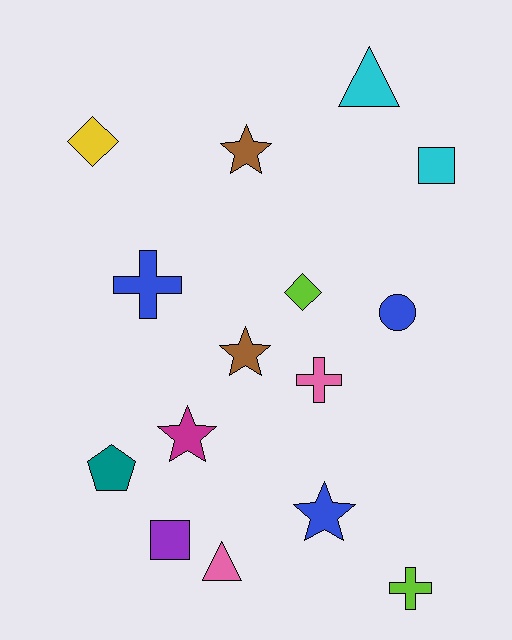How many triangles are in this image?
There are 2 triangles.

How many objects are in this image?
There are 15 objects.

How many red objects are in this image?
There are no red objects.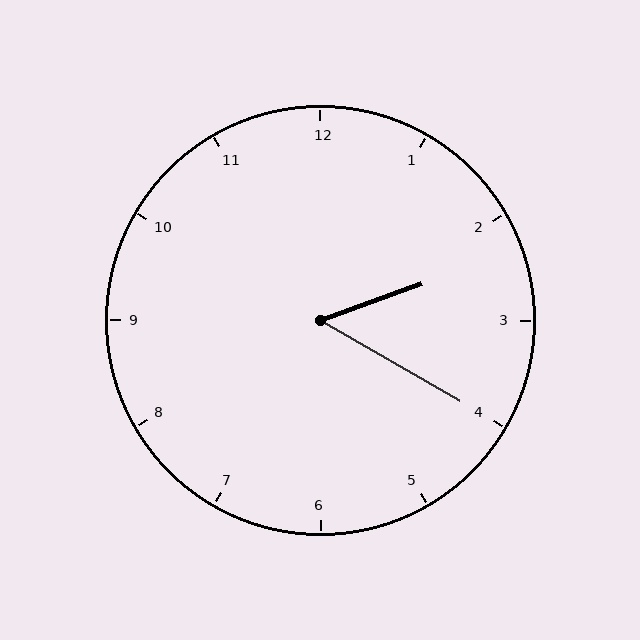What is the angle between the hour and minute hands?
Approximately 50 degrees.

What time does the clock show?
2:20.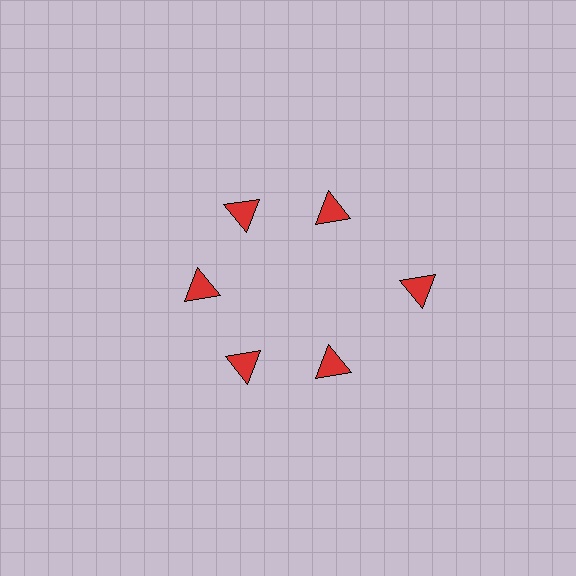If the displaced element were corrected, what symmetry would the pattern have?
It would have 6-fold rotational symmetry — the pattern would map onto itself every 60 degrees.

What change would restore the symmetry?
The symmetry would be restored by moving it inward, back onto the ring so that all 6 triangles sit at equal angles and equal distance from the center.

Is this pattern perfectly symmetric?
No. The 6 red triangles are arranged in a ring, but one element near the 3 o'clock position is pushed outward from the center, breaking the 6-fold rotational symmetry.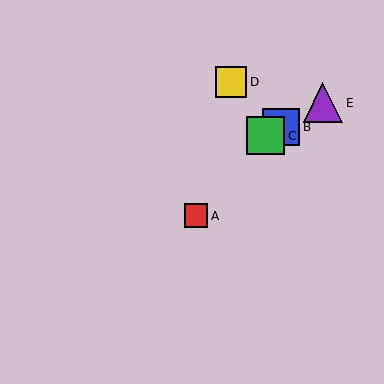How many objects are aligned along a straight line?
3 objects (B, C, E) are aligned along a straight line.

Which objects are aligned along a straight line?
Objects B, C, E are aligned along a straight line.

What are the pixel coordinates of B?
Object B is at (281, 127).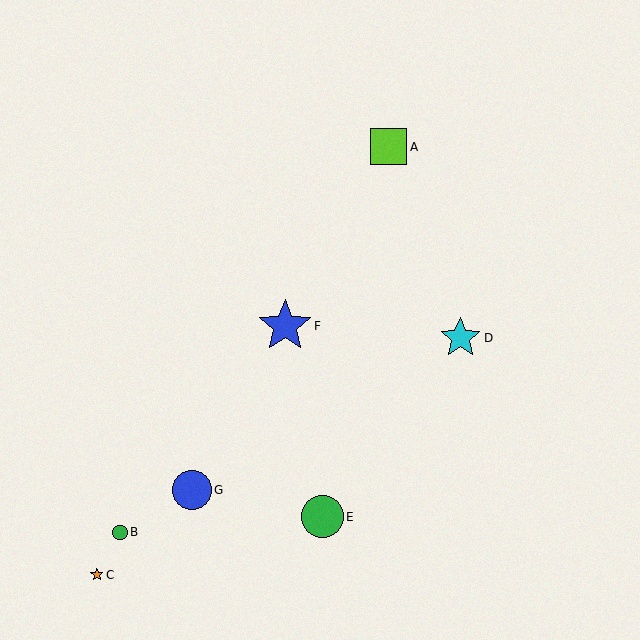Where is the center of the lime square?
The center of the lime square is at (389, 147).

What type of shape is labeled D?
Shape D is a cyan star.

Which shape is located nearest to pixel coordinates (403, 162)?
The lime square (labeled A) at (389, 147) is nearest to that location.